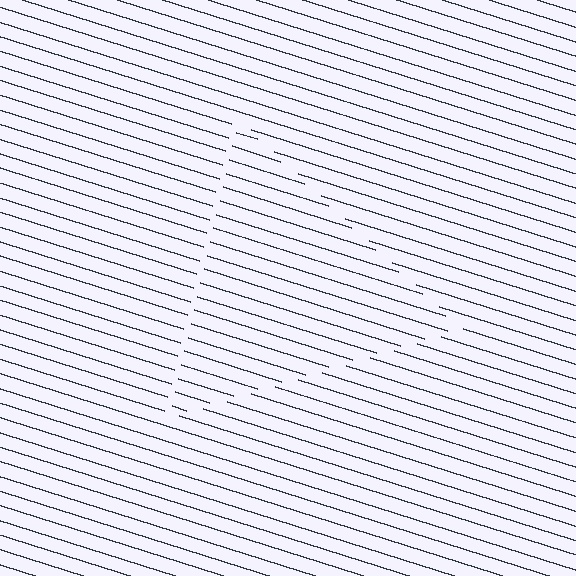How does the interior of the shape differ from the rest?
The interior of the shape contains the same grating, shifted by half a period — the contour is defined by the phase discontinuity where line-ends from the inner and outer gratings abut.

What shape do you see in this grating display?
An illusory triangle. The interior of the shape contains the same grating, shifted by half a period — the contour is defined by the phase discontinuity where line-ends from the inner and outer gratings abut.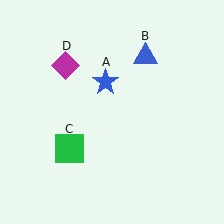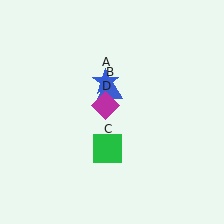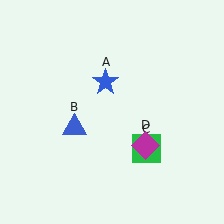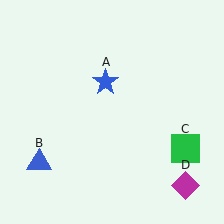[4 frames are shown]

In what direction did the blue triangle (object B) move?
The blue triangle (object B) moved down and to the left.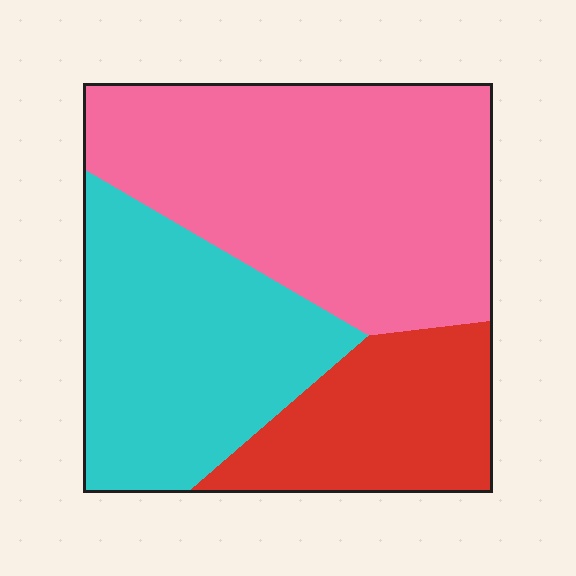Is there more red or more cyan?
Cyan.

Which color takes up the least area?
Red, at roughly 20%.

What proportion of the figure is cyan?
Cyan takes up about one third (1/3) of the figure.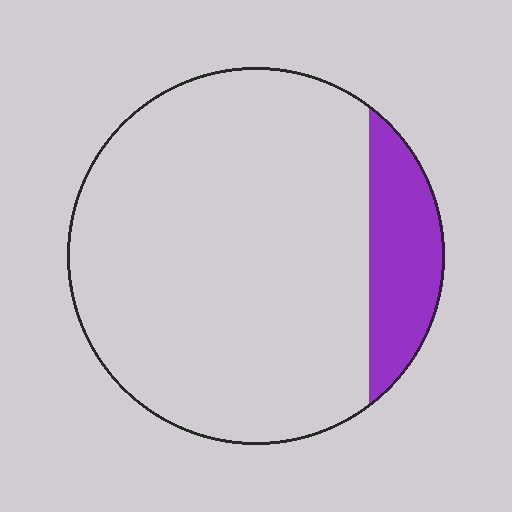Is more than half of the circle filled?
No.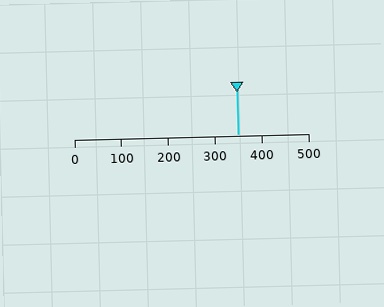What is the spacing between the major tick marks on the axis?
The major ticks are spaced 100 apart.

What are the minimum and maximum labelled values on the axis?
The axis runs from 0 to 500.